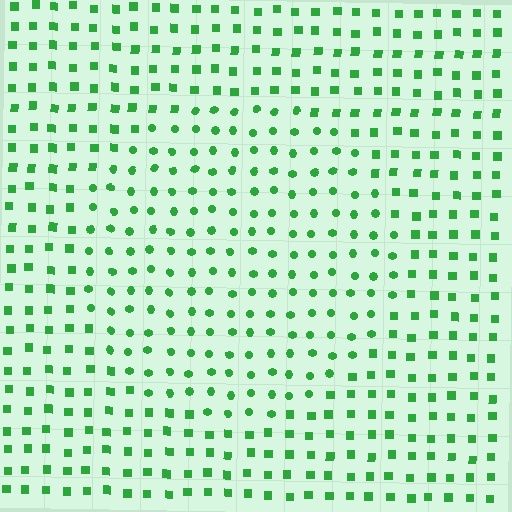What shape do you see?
I see a circle.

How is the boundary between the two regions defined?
The boundary is defined by a change in element shape: circles inside vs. squares outside. All elements share the same color and spacing.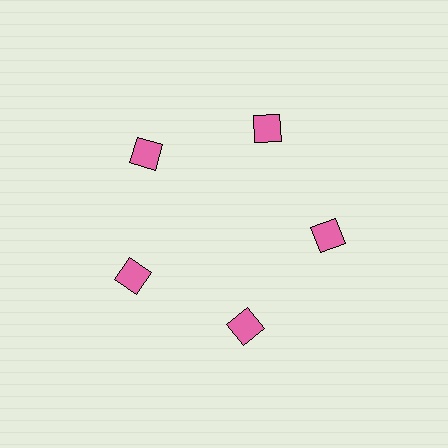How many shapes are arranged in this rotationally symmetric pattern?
There are 5 shapes, arranged in 5 groups of 1.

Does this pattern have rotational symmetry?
Yes, this pattern has 5-fold rotational symmetry. It looks the same after rotating 72 degrees around the center.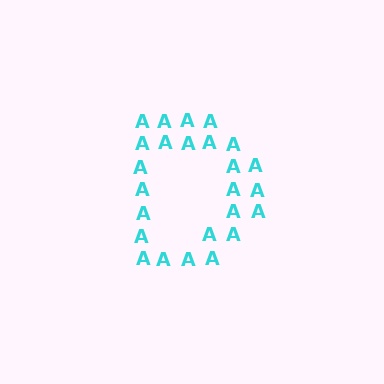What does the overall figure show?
The overall figure shows the letter D.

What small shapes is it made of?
It is made of small letter A's.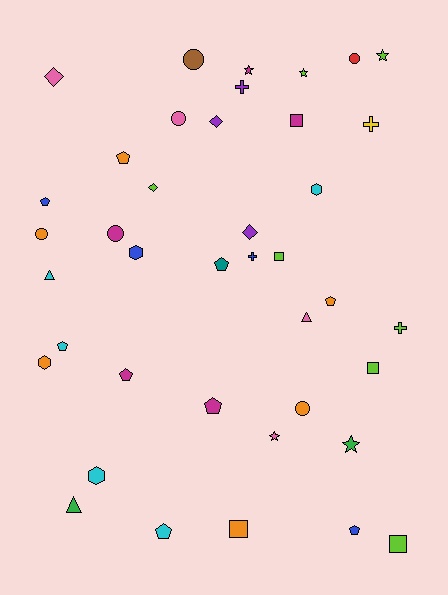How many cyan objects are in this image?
There are 5 cyan objects.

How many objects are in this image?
There are 40 objects.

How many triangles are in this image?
There are 3 triangles.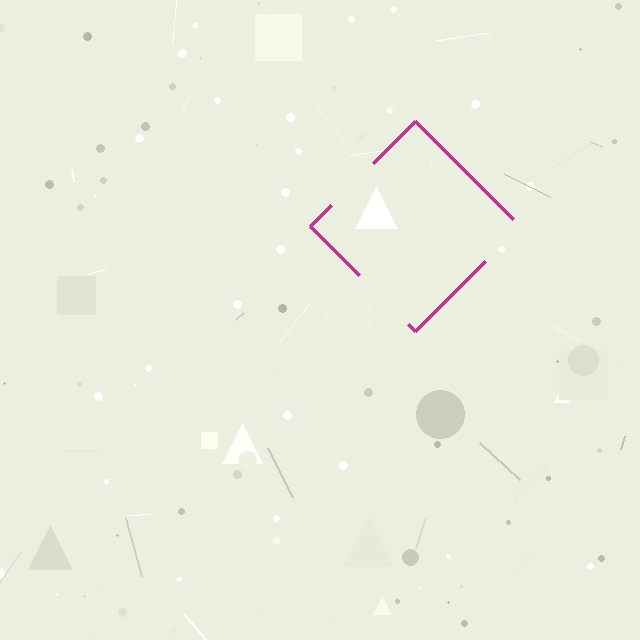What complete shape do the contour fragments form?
The contour fragments form a diamond.